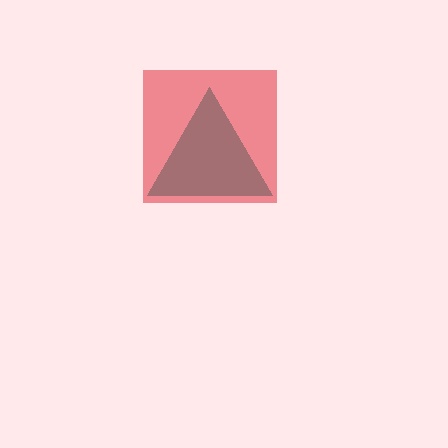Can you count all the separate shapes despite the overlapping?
Yes, there are 2 separate shapes.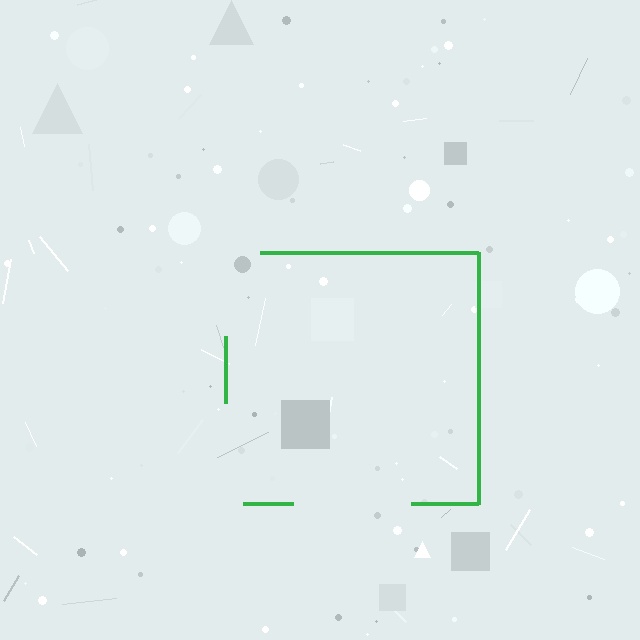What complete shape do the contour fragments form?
The contour fragments form a square.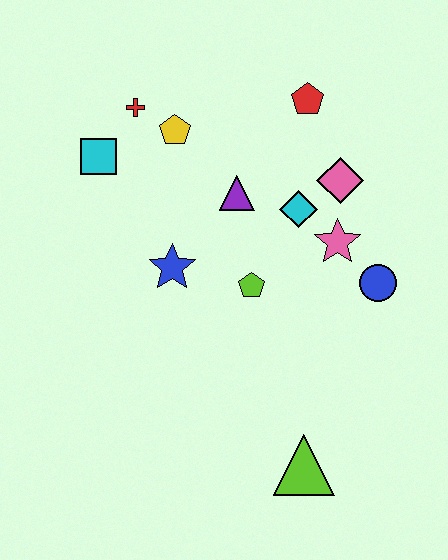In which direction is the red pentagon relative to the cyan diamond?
The red pentagon is above the cyan diamond.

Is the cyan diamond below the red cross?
Yes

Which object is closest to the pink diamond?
The cyan diamond is closest to the pink diamond.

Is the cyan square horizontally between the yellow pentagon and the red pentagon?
No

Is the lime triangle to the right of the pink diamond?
No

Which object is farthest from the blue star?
The lime triangle is farthest from the blue star.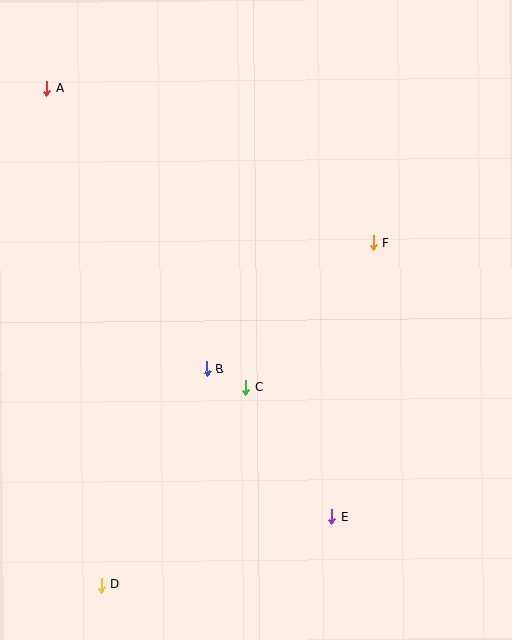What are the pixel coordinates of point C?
Point C is at (246, 388).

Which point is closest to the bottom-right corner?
Point E is closest to the bottom-right corner.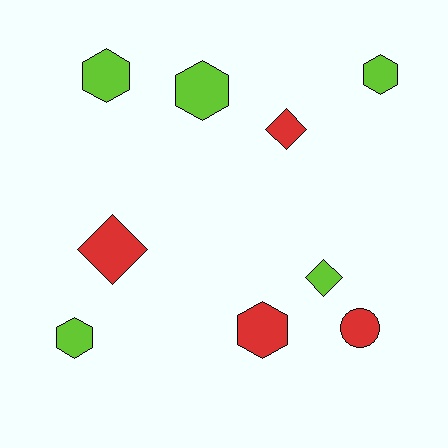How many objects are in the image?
There are 9 objects.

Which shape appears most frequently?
Hexagon, with 5 objects.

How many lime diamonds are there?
There is 1 lime diamond.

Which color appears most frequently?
Lime, with 5 objects.